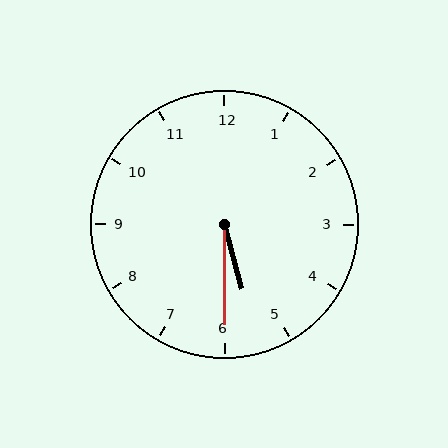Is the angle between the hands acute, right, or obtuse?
It is acute.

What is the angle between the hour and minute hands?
Approximately 15 degrees.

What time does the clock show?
5:30.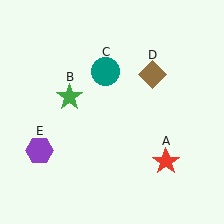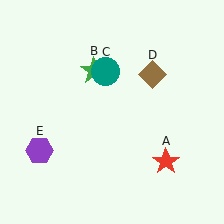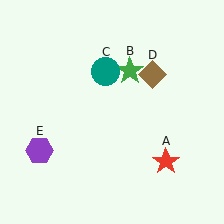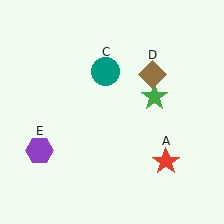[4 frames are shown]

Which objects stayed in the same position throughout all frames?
Red star (object A) and teal circle (object C) and brown diamond (object D) and purple hexagon (object E) remained stationary.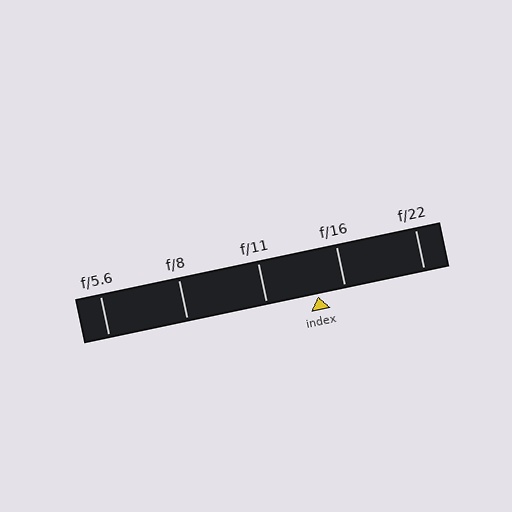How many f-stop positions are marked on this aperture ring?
There are 5 f-stop positions marked.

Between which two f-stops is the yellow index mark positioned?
The index mark is between f/11 and f/16.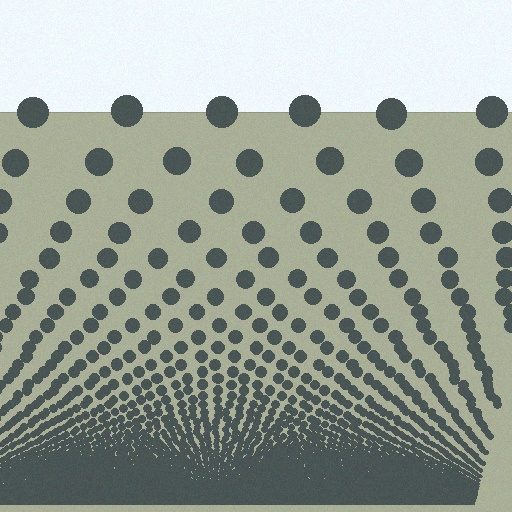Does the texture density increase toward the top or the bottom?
Density increases toward the bottom.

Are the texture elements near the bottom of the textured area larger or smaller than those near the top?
Smaller. The gradient is inverted — elements near the bottom are smaller and denser.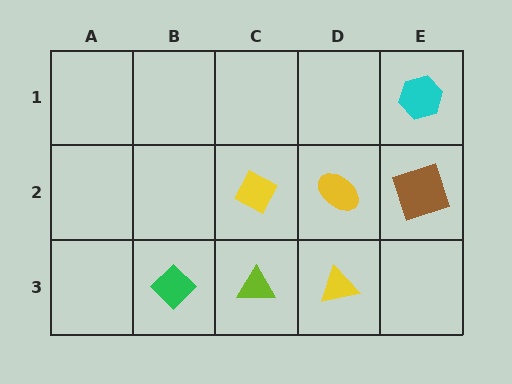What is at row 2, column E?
A brown square.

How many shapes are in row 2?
3 shapes.